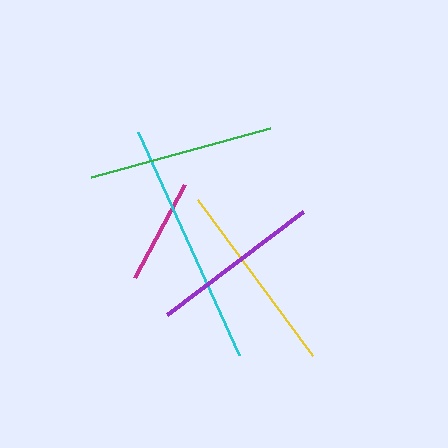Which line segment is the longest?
The cyan line is the longest at approximately 245 pixels.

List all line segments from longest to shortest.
From longest to shortest: cyan, yellow, green, purple, magenta.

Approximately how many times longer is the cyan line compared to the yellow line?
The cyan line is approximately 1.3 times the length of the yellow line.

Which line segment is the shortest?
The magenta line is the shortest at approximately 105 pixels.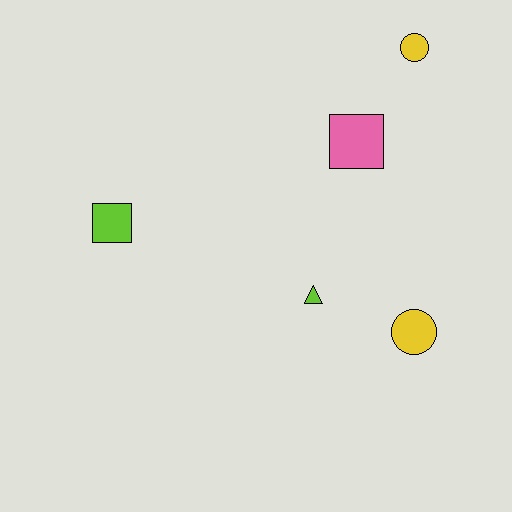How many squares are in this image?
There are 2 squares.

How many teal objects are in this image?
There are no teal objects.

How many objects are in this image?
There are 5 objects.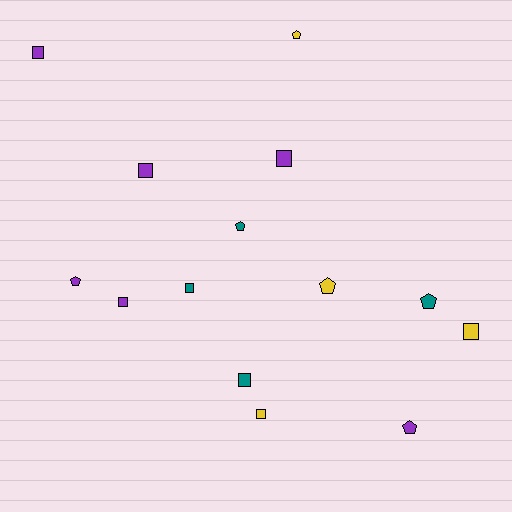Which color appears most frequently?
Purple, with 6 objects.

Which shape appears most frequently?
Square, with 8 objects.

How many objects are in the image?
There are 14 objects.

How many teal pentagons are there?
There are 2 teal pentagons.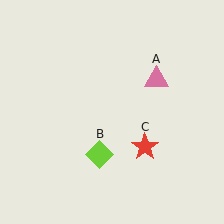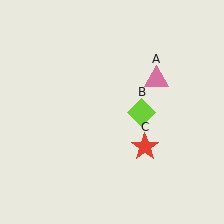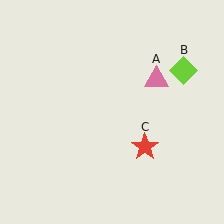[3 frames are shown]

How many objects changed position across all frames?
1 object changed position: lime diamond (object B).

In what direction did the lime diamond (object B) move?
The lime diamond (object B) moved up and to the right.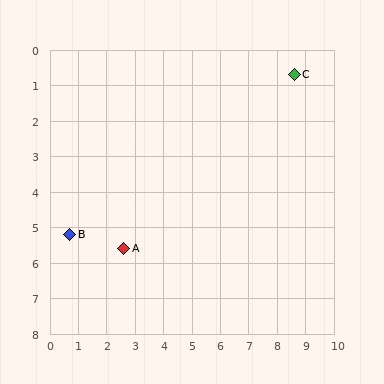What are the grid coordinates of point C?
Point C is at approximately (8.6, 0.7).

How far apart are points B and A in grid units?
Points B and A are about 1.9 grid units apart.